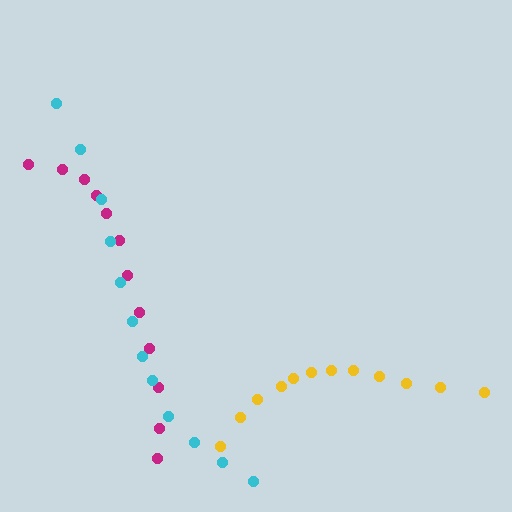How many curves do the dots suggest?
There are 3 distinct paths.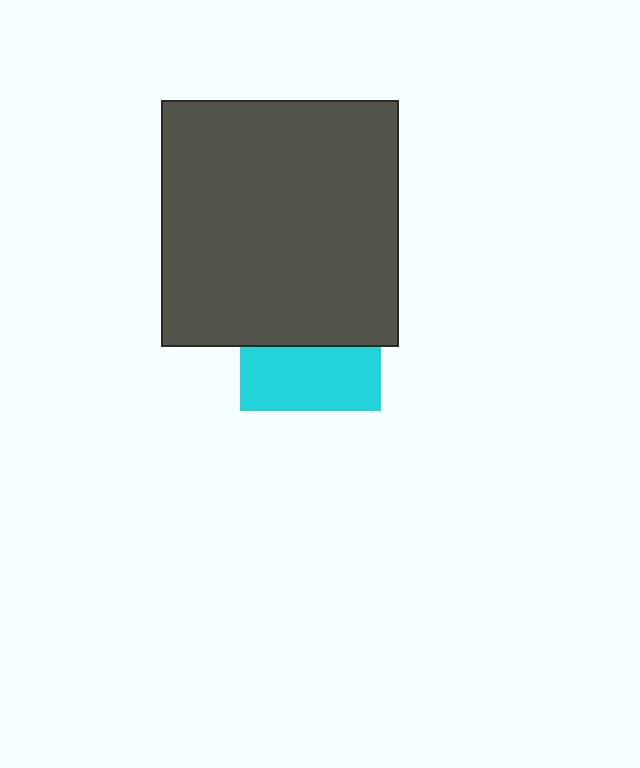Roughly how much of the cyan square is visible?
About half of it is visible (roughly 45%).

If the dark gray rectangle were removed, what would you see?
You would see the complete cyan square.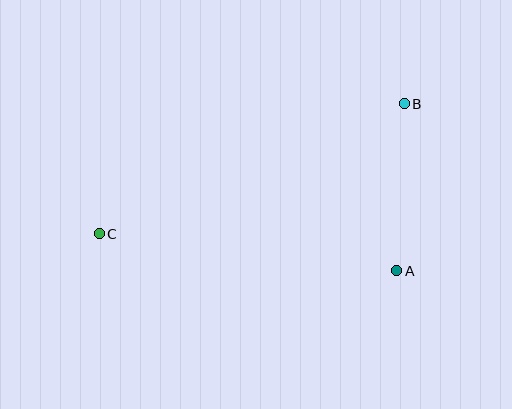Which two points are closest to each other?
Points A and B are closest to each other.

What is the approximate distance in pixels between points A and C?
The distance between A and C is approximately 300 pixels.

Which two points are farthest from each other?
Points B and C are farthest from each other.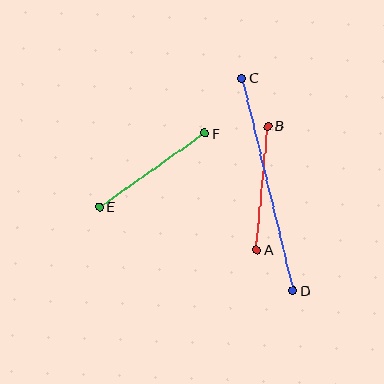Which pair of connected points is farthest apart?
Points C and D are farthest apart.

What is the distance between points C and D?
The distance is approximately 218 pixels.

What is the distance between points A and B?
The distance is approximately 125 pixels.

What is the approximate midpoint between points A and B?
The midpoint is at approximately (262, 188) pixels.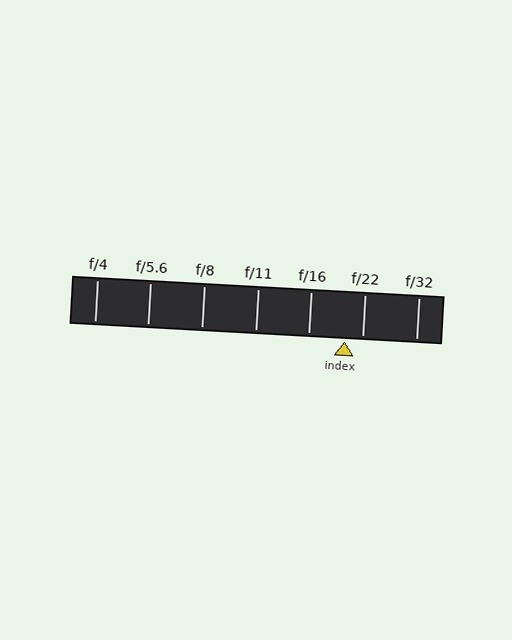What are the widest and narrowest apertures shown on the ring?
The widest aperture shown is f/4 and the narrowest is f/32.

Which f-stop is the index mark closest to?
The index mark is closest to f/22.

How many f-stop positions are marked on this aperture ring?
There are 7 f-stop positions marked.